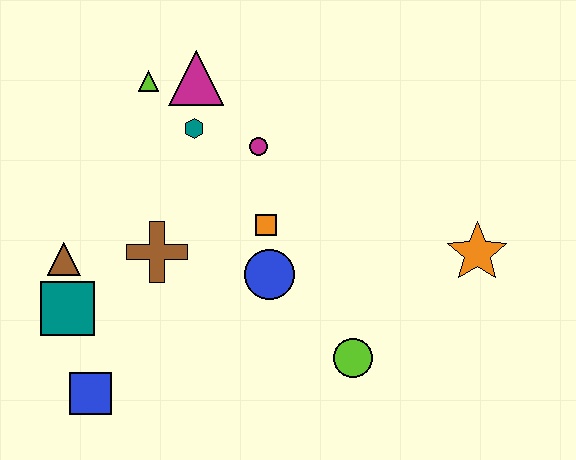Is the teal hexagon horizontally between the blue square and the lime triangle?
No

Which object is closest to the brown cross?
The brown triangle is closest to the brown cross.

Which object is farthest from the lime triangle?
The orange star is farthest from the lime triangle.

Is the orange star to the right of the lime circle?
Yes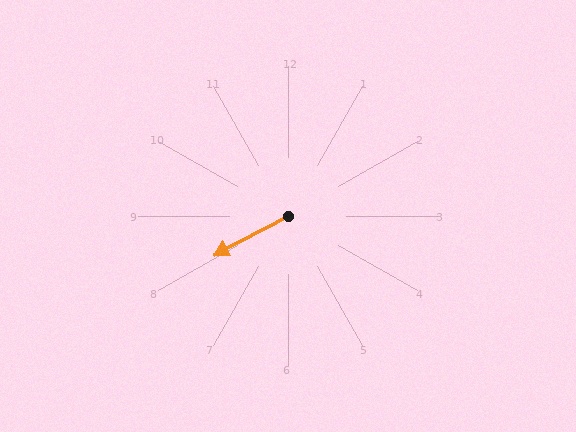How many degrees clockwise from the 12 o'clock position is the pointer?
Approximately 242 degrees.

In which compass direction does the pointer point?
Southwest.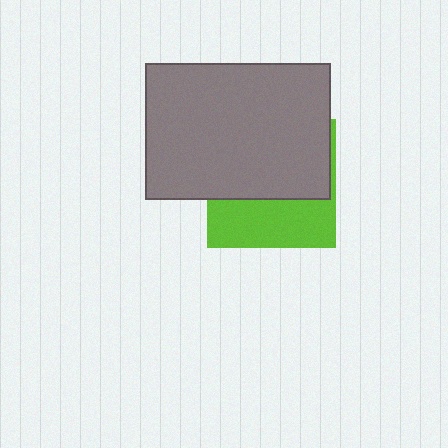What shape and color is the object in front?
The object in front is a gray rectangle.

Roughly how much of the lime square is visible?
A small part of it is visible (roughly 39%).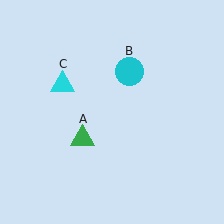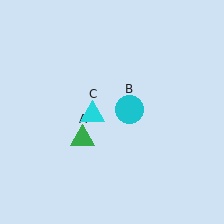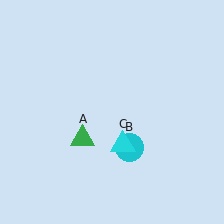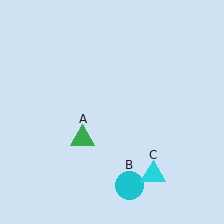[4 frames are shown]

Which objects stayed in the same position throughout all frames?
Green triangle (object A) remained stationary.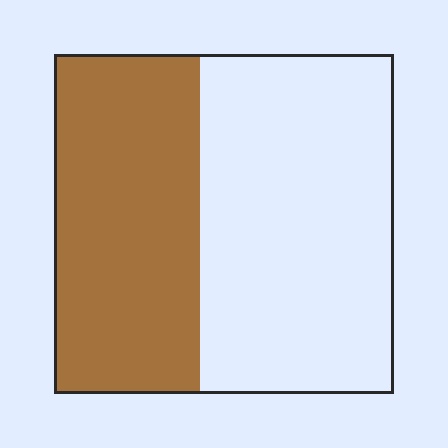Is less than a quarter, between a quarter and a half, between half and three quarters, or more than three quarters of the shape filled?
Between a quarter and a half.